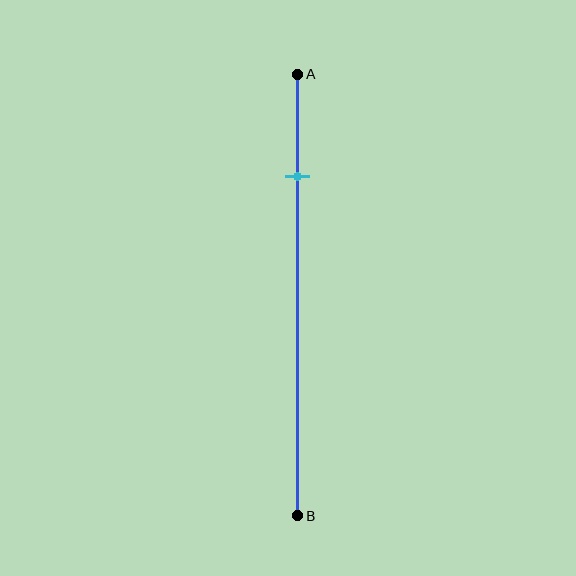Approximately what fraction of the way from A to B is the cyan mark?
The cyan mark is approximately 25% of the way from A to B.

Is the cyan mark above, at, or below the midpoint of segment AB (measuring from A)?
The cyan mark is above the midpoint of segment AB.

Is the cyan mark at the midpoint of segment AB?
No, the mark is at about 25% from A, not at the 50% midpoint.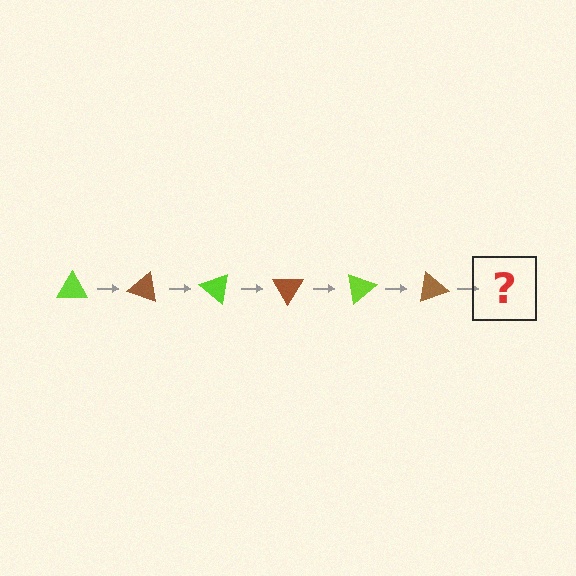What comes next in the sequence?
The next element should be a lime triangle, rotated 120 degrees from the start.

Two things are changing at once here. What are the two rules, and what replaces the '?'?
The two rules are that it rotates 20 degrees each step and the color cycles through lime and brown. The '?' should be a lime triangle, rotated 120 degrees from the start.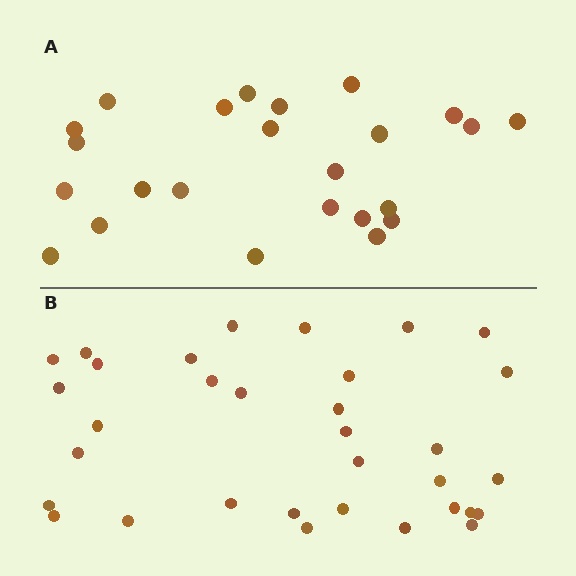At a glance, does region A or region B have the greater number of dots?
Region B (the bottom region) has more dots.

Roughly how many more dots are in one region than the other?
Region B has roughly 8 or so more dots than region A.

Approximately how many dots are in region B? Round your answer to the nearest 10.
About 30 dots. (The exact count is 33, which rounds to 30.)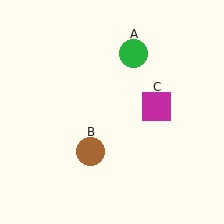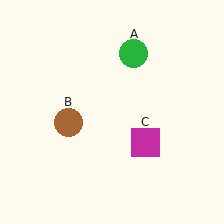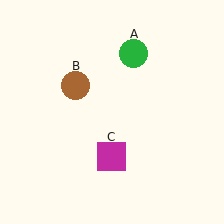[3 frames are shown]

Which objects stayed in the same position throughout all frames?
Green circle (object A) remained stationary.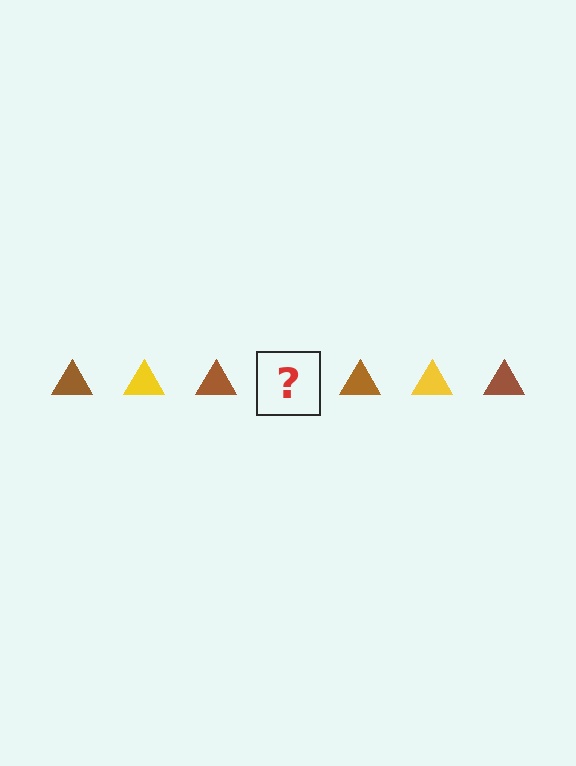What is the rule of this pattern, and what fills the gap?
The rule is that the pattern cycles through brown, yellow triangles. The gap should be filled with a yellow triangle.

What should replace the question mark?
The question mark should be replaced with a yellow triangle.